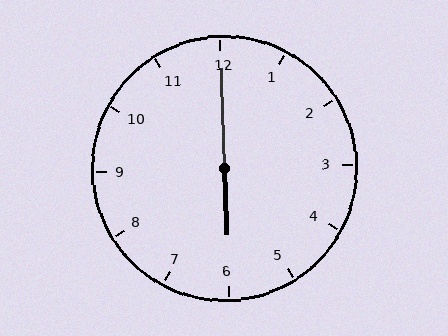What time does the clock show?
6:00.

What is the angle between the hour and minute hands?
Approximately 180 degrees.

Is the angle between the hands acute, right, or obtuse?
It is obtuse.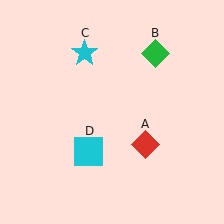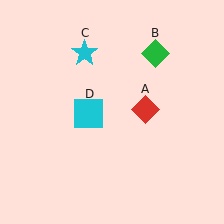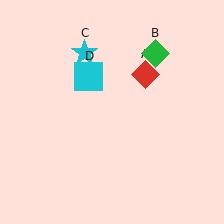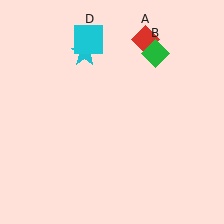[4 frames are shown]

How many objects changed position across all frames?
2 objects changed position: red diamond (object A), cyan square (object D).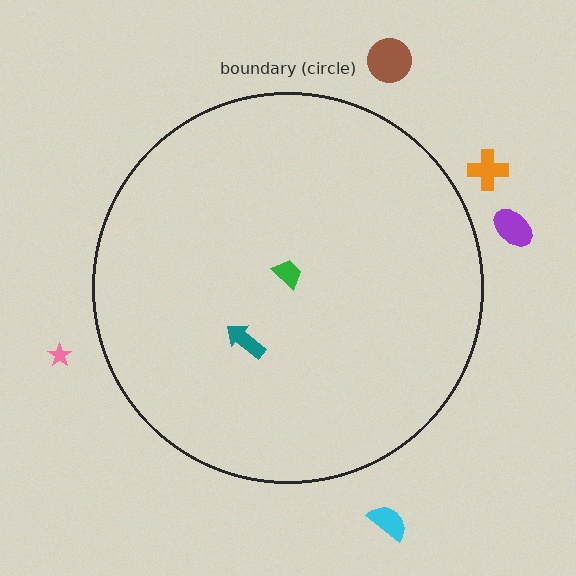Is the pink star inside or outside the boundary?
Outside.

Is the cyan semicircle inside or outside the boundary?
Outside.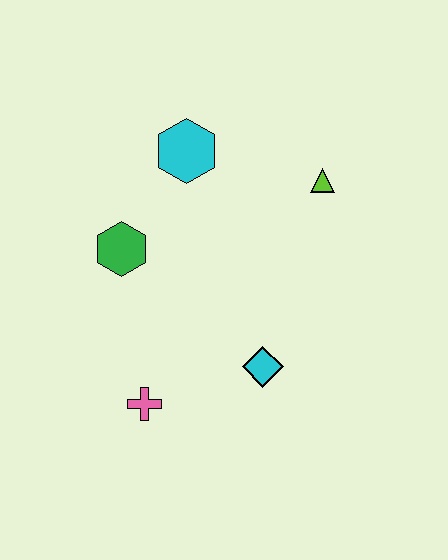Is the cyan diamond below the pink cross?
No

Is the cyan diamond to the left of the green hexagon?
No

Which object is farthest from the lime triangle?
The pink cross is farthest from the lime triangle.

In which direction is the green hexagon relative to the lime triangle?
The green hexagon is to the left of the lime triangle.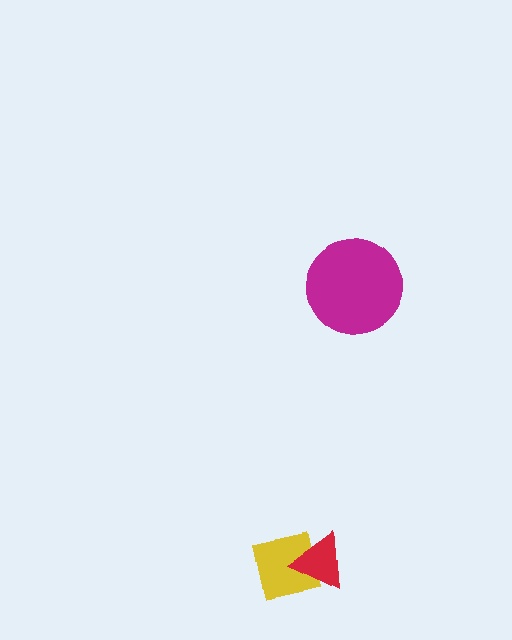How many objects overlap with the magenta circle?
0 objects overlap with the magenta circle.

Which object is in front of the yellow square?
The red triangle is in front of the yellow square.